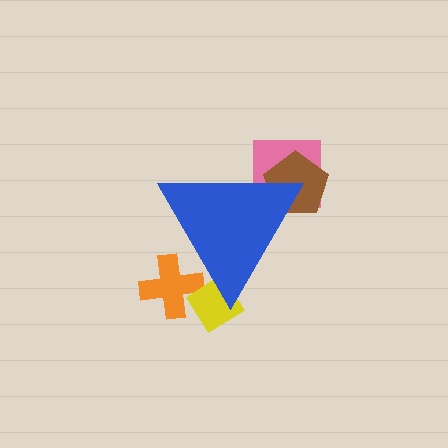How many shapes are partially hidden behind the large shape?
4 shapes are partially hidden.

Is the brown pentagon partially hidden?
Yes, the brown pentagon is partially hidden behind the blue triangle.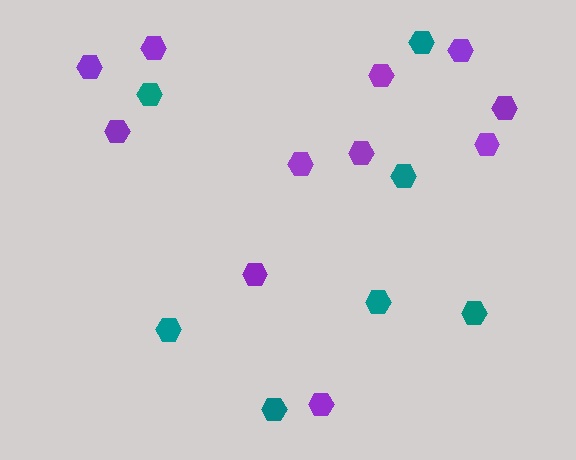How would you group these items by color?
There are 2 groups: one group of teal hexagons (7) and one group of purple hexagons (11).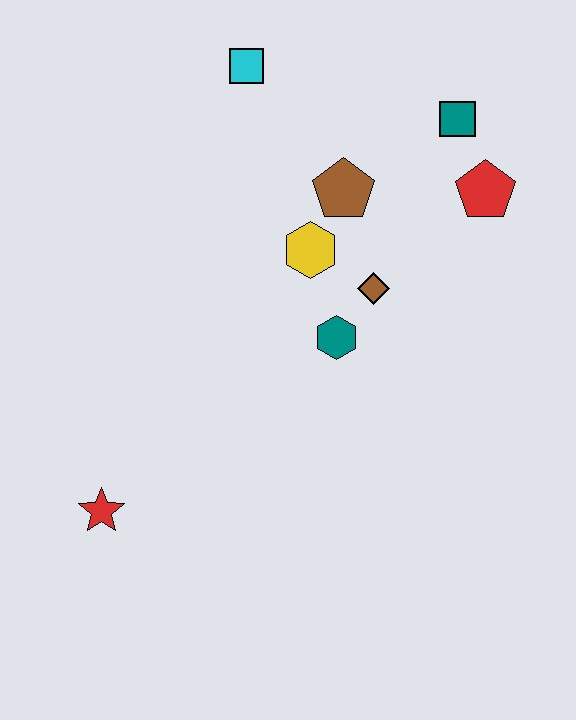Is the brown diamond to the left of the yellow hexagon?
No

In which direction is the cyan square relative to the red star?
The cyan square is above the red star.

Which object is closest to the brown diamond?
The teal hexagon is closest to the brown diamond.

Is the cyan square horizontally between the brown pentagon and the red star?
Yes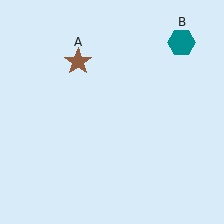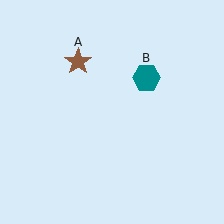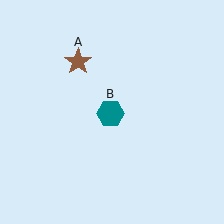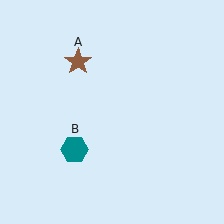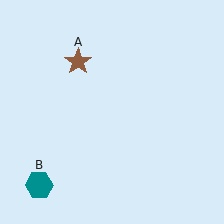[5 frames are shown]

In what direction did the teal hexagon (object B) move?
The teal hexagon (object B) moved down and to the left.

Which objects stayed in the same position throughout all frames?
Brown star (object A) remained stationary.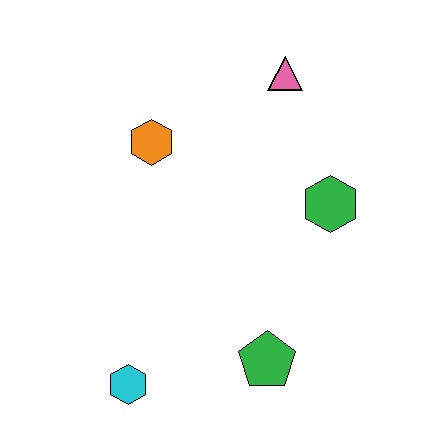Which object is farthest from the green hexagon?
The cyan hexagon is farthest from the green hexagon.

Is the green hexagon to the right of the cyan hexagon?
Yes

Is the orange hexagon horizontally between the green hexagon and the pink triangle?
No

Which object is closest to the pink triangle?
The green hexagon is closest to the pink triangle.